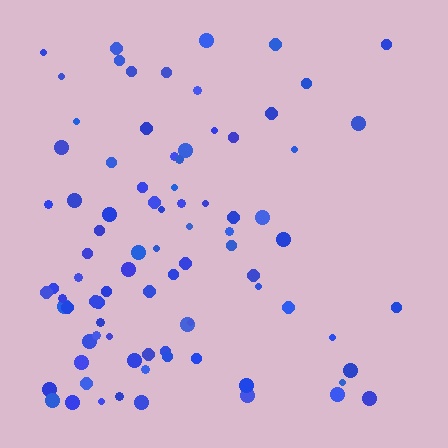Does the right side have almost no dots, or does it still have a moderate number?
Still a moderate number, just noticeably fewer than the left.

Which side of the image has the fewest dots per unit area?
The right.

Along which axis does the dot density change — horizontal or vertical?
Horizontal.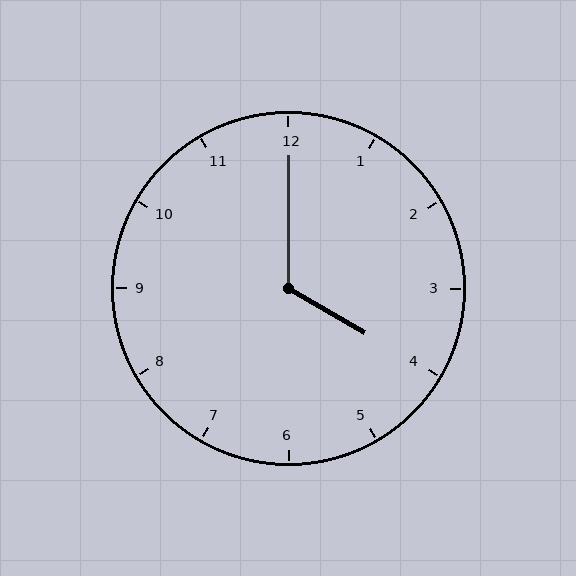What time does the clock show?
4:00.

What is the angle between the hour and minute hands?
Approximately 120 degrees.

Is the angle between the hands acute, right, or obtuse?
It is obtuse.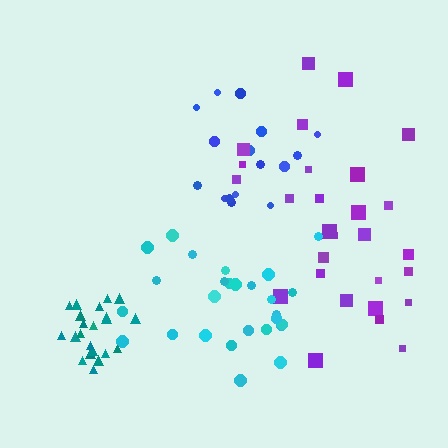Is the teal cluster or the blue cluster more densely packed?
Teal.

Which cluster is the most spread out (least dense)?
Purple.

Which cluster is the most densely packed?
Teal.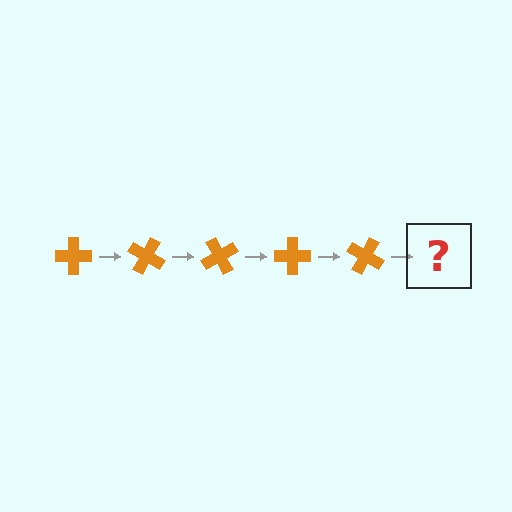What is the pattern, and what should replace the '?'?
The pattern is that the cross rotates 30 degrees each step. The '?' should be an orange cross rotated 150 degrees.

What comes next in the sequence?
The next element should be an orange cross rotated 150 degrees.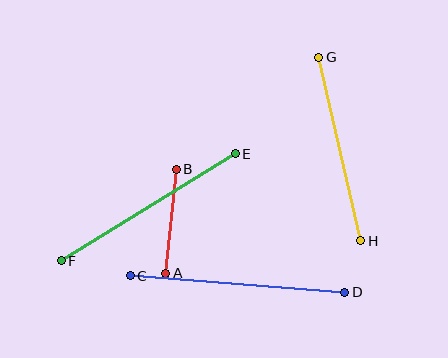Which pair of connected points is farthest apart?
Points C and D are farthest apart.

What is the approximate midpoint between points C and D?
The midpoint is at approximately (238, 284) pixels.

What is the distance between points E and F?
The distance is approximately 204 pixels.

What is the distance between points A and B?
The distance is approximately 105 pixels.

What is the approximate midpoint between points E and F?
The midpoint is at approximately (148, 207) pixels.